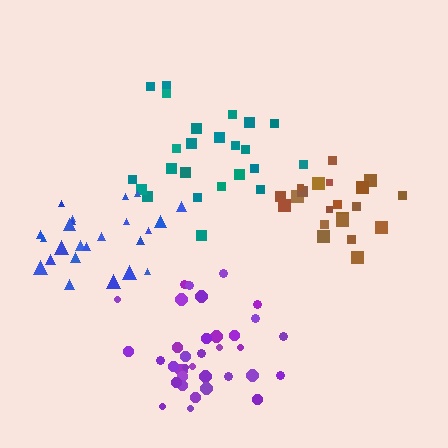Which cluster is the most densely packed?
Purple.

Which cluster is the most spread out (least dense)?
Teal.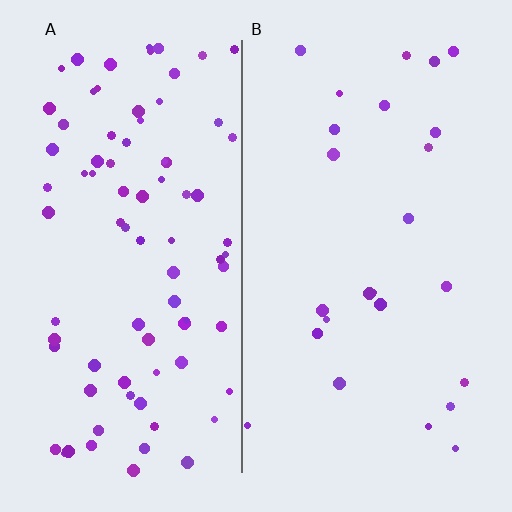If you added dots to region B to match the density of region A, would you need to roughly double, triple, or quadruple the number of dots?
Approximately triple.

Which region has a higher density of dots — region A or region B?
A (the left).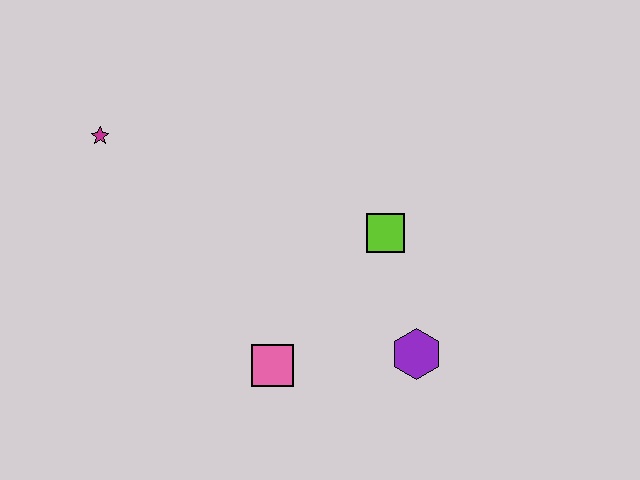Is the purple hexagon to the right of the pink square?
Yes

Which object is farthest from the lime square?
The magenta star is farthest from the lime square.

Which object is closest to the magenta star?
The pink square is closest to the magenta star.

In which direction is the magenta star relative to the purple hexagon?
The magenta star is to the left of the purple hexagon.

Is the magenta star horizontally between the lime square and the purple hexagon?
No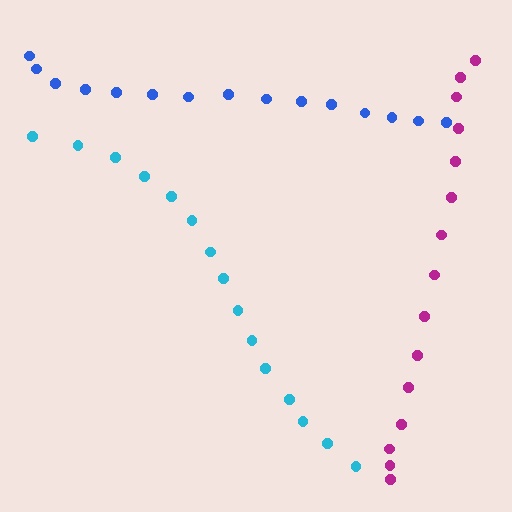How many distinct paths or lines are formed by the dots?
There are 3 distinct paths.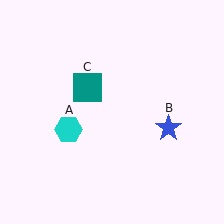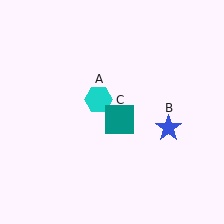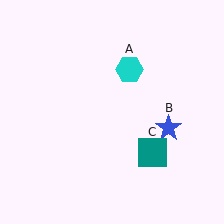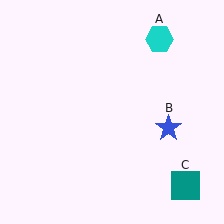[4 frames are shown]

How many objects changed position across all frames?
2 objects changed position: cyan hexagon (object A), teal square (object C).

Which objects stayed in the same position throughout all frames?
Blue star (object B) remained stationary.